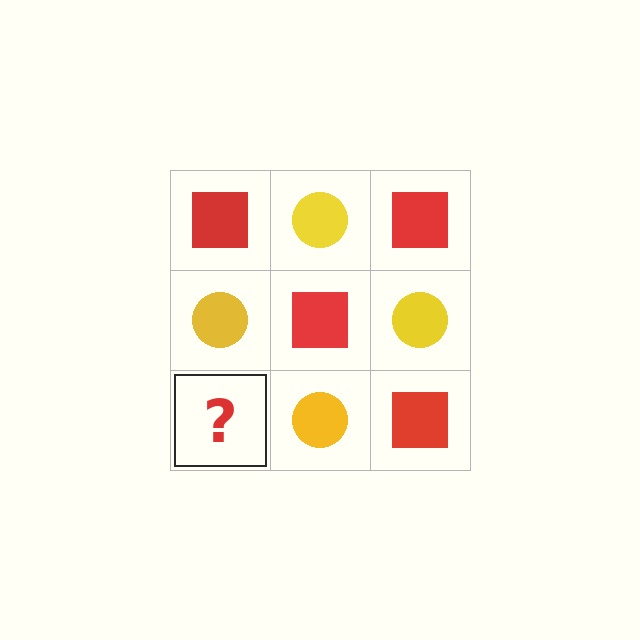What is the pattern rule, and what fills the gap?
The rule is that it alternates red square and yellow circle in a checkerboard pattern. The gap should be filled with a red square.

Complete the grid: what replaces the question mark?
The question mark should be replaced with a red square.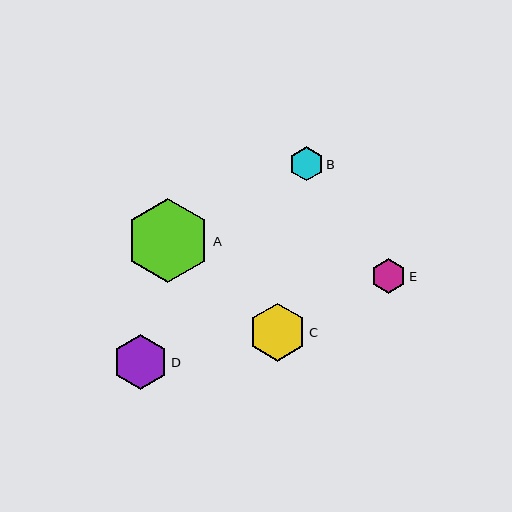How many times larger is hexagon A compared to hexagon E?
Hexagon A is approximately 2.4 times the size of hexagon E.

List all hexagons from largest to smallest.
From largest to smallest: A, C, D, E, B.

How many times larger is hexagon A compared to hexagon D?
Hexagon A is approximately 1.5 times the size of hexagon D.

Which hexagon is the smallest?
Hexagon B is the smallest with a size of approximately 34 pixels.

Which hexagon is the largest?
Hexagon A is the largest with a size of approximately 83 pixels.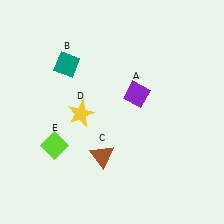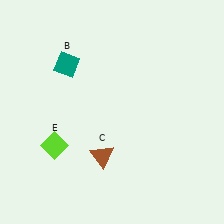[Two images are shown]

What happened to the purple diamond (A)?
The purple diamond (A) was removed in Image 2. It was in the top-right area of Image 1.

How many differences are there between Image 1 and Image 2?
There are 2 differences between the two images.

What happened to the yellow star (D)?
The yellow star (D) was removed in Image 2. It was in the bottom-left area of Image 1.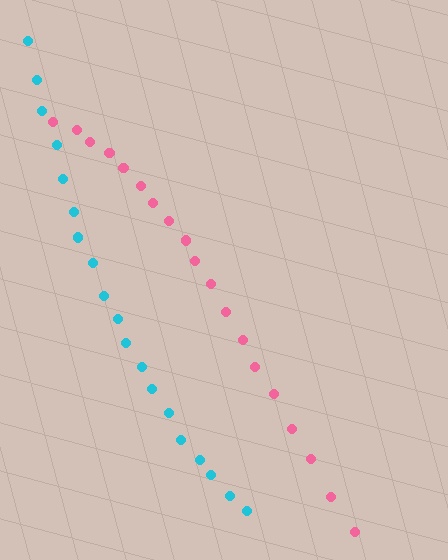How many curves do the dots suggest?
There are 2 distinct paths.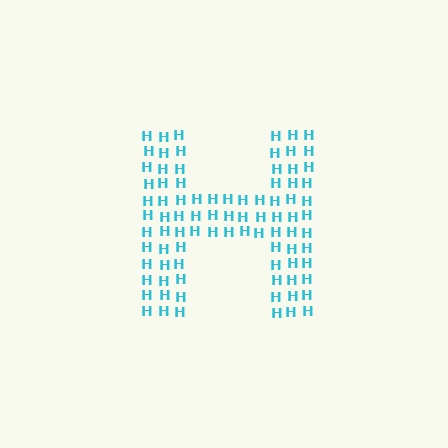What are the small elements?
The small elements are letter H's.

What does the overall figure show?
The overall figure shows the letter H.